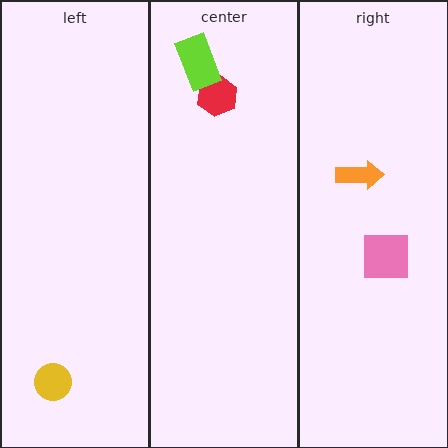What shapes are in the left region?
The yellow circle.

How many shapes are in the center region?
2.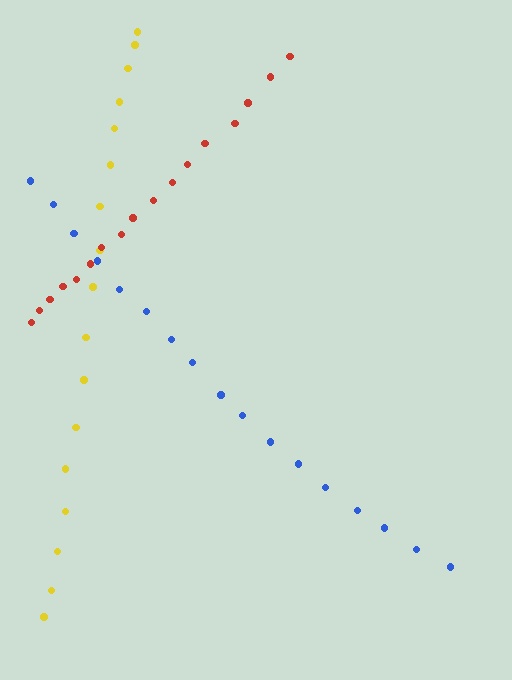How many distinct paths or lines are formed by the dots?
There are 3 distinct paths.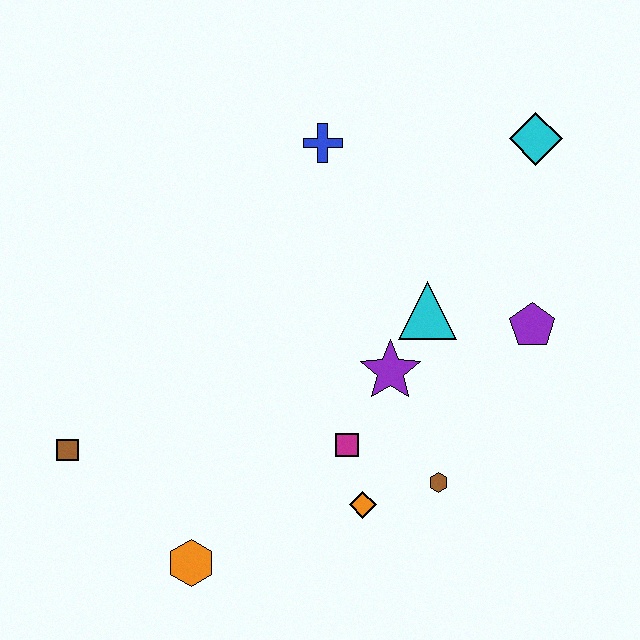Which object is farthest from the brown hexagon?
The brown square is farthest from the brown hexagon.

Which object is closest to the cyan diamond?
The purple pentagon is closest to the cyan diamond.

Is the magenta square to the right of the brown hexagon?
No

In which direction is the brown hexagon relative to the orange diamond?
The brown hexagon is to the right of the orange diamond.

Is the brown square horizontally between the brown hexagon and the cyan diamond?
No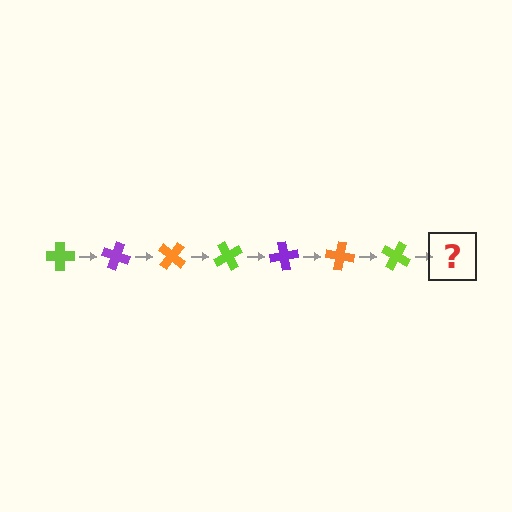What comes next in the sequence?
The next element should be a purple cross, rotated 140 degrees from the start.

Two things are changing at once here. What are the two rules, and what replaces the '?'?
The two rules are that it rotates 20 degrees each step and the color cycles through lime, purple, and orange. The '?' should be a purple cross, rotated 140 degrees from the start.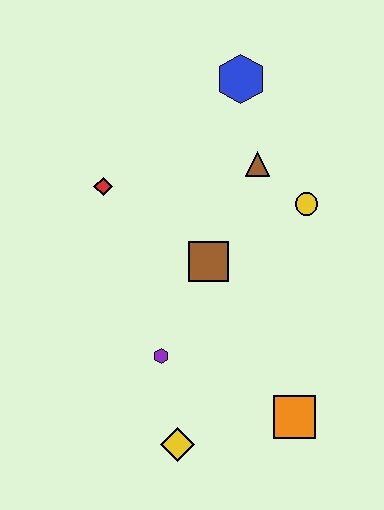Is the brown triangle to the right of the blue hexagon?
Yes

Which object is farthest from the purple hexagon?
The blue hexagon is farthest from the purple hexagon.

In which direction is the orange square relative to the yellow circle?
The orange square is below the yellow circle.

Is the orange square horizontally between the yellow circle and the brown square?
Yes